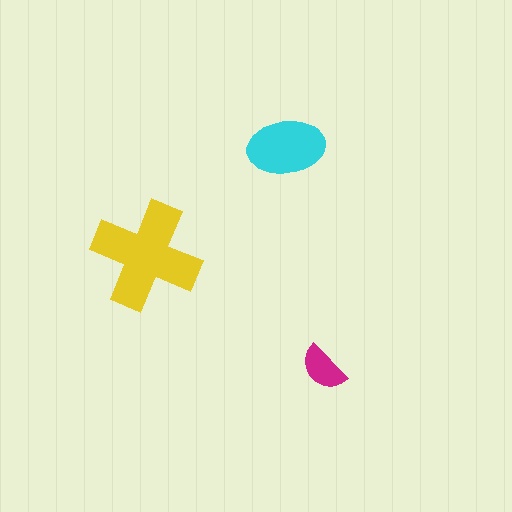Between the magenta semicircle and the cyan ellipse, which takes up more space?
The cyan ellipse.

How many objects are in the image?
There are 3 objects in the image.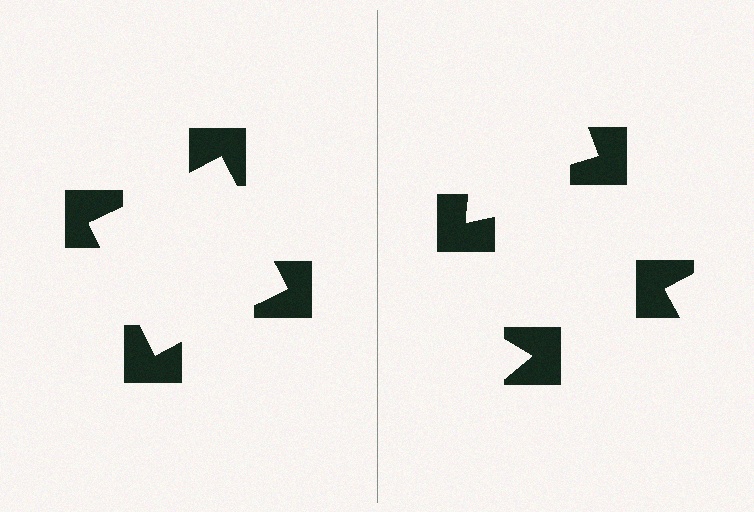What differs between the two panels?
The notched squares are positioned identically on both sides; only the wedge orientations differ. On the left they align to a square; on the right they are misaligned.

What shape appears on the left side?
An illusory square.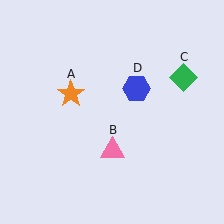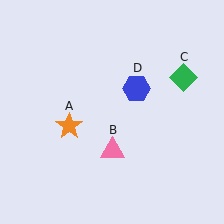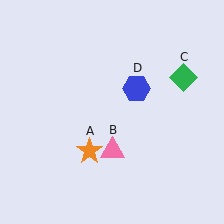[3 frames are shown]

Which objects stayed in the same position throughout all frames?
Pink triangle (object B) and green diamond (object C) and blue hexagon (object D) remained stationary.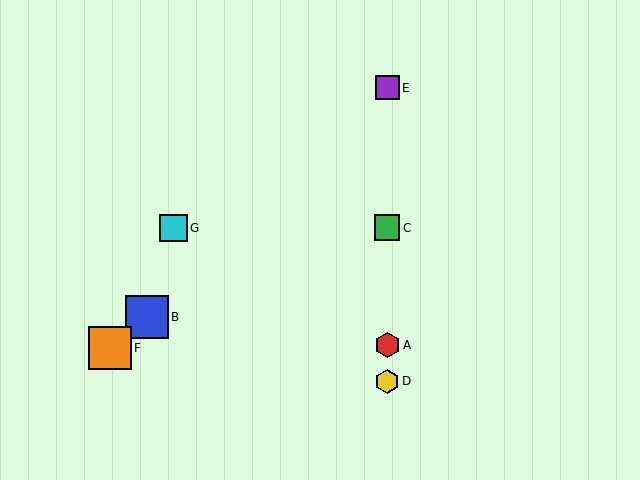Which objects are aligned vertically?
Objects A, C, D, E are aligned vertically.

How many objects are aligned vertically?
4 objects (A, C, D, E) are aligned vertically.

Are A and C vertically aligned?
Yes, both are at x≈387.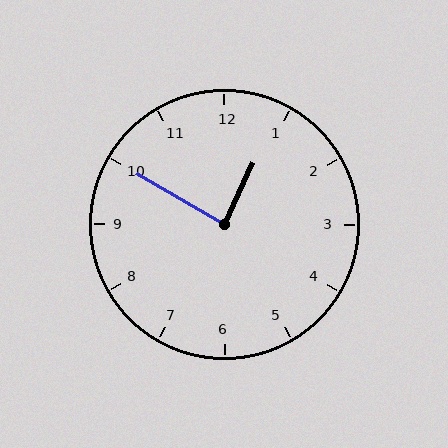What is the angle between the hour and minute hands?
Approximately 85 degrees.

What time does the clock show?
12:50.